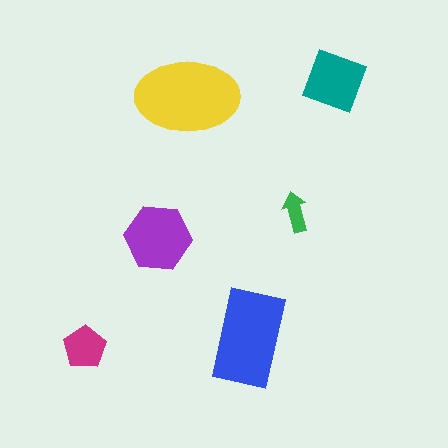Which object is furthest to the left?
The magenta pentagon is leftmost.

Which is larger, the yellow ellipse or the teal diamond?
The yellow ellipse.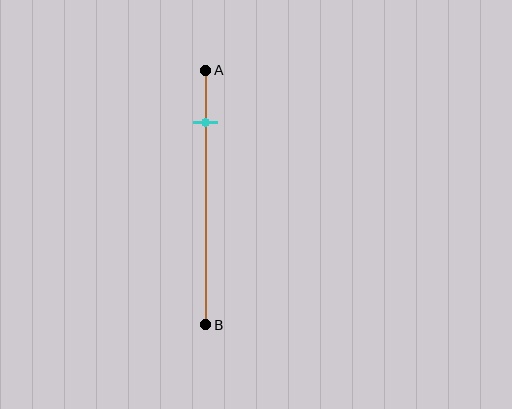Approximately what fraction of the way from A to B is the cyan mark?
The cyan mark is approximately 20% of the way from A to B.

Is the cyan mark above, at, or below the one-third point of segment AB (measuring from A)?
The cyan mark is above the one-third point of segment AB.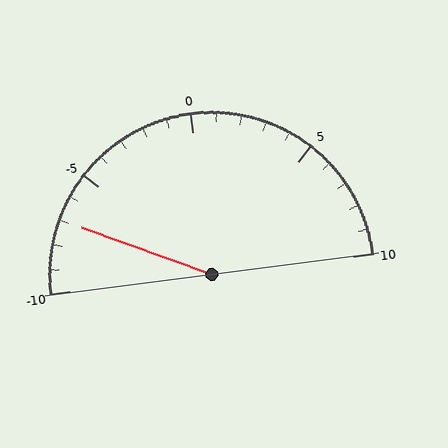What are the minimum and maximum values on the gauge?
The gauge ranges from -10 to 10.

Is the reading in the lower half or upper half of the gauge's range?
The reading is in the lower half of the range (-10 to 10).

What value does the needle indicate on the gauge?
The needle indicates approximately -7.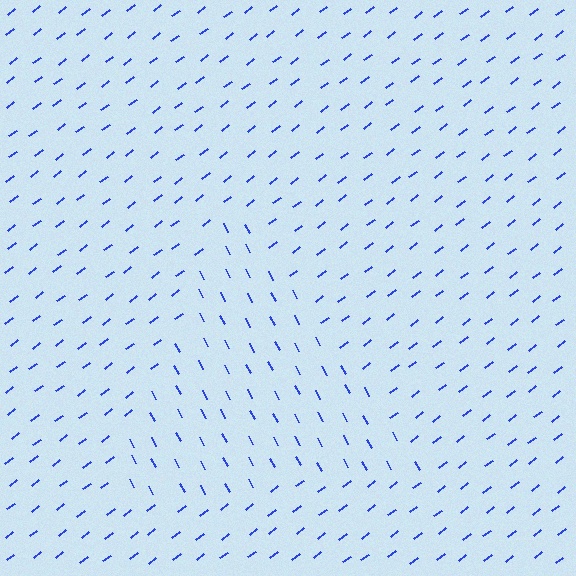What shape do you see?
I see a triangle.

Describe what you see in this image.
The image is filled with small blue line segments. A triangle region in the image has lines oriented differently from the surrounding lines, creating a visible texture boundary.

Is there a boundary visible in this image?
Yes, there is a texture boundary formed by a change in line orientation.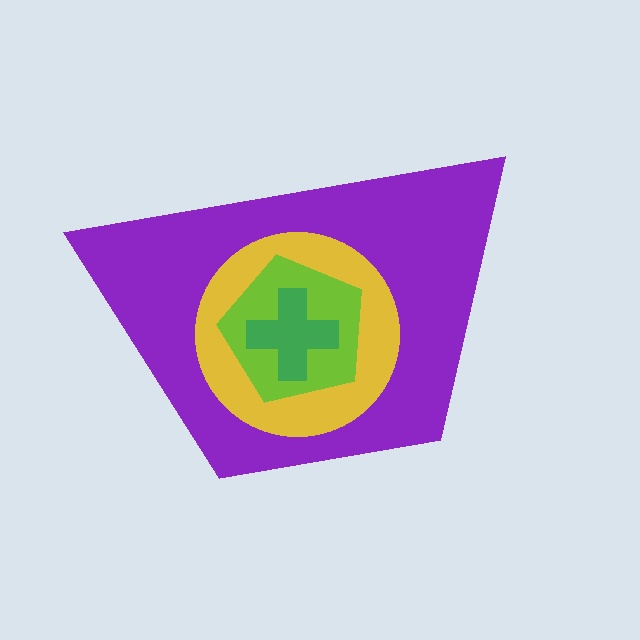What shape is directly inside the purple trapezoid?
The yellow circle.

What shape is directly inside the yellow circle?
The lime pentagon.